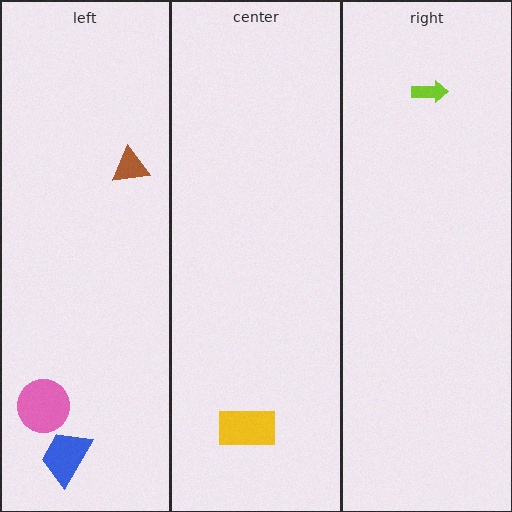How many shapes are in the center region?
1.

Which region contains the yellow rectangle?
The center region.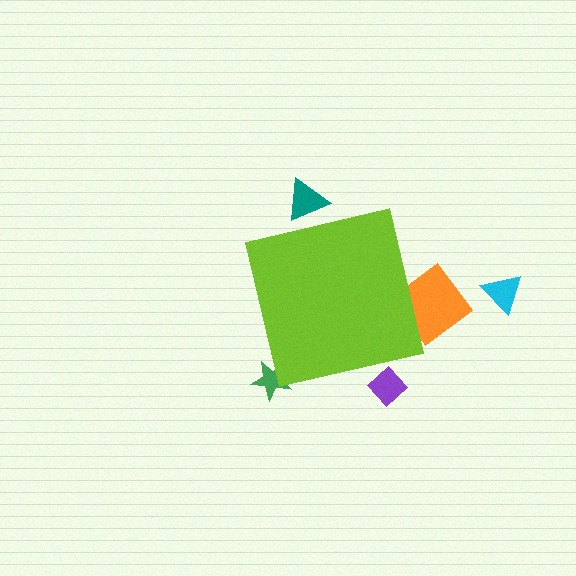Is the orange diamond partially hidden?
Yes, the orange diamond is partially hidden behind the lime square.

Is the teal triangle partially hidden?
Yes, the teal triangle is partially hidden behind the lime square.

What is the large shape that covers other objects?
A lime square.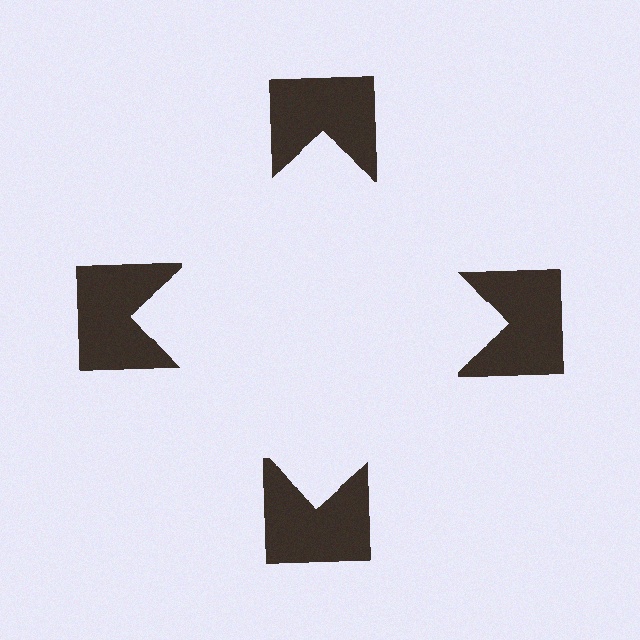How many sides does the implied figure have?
4 sides.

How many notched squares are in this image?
There are 4 — one at each vertex of the illusory square.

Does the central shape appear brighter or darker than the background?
It typically appears slightly brighter than the background, even though no actual brightness change is drawn.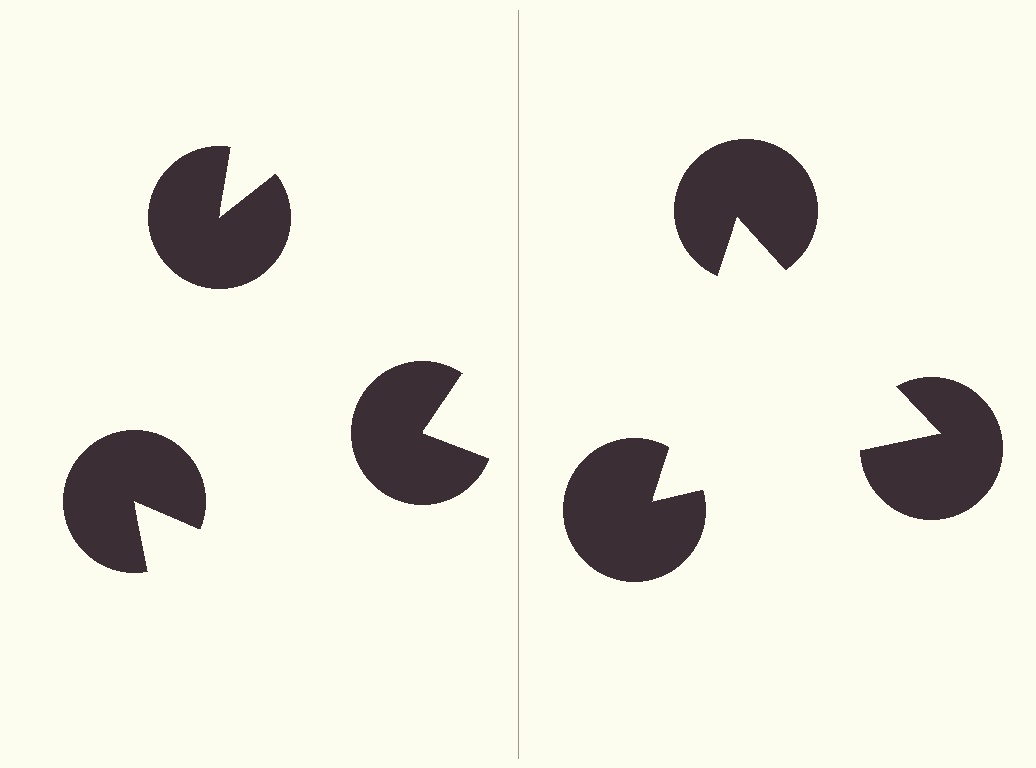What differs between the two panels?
The pac-man discs are positioned identically on both sides; only the wedge orientations differ. On the right they align to a triangle; on the left they are misaligned.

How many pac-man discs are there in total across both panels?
6 — 3 on each side.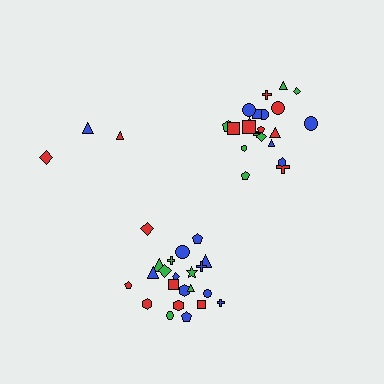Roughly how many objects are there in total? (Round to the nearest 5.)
Roughly 45 objects in total.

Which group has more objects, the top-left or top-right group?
The top-right group.